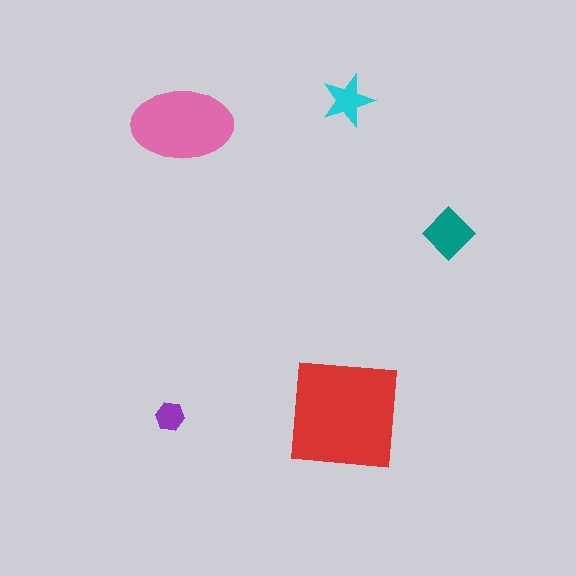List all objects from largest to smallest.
The red square, the pink ellipse, the teal diamond, the cyan star, the purple hexagon.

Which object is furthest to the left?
The purple hexagon is leftmost.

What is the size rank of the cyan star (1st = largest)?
4th.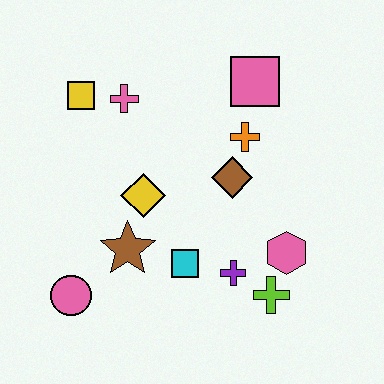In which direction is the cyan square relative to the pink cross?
The cyan square is below the pink cross.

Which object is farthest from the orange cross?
The pink circle is farthest from the orange cross.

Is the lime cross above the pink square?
No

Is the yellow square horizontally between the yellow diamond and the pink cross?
No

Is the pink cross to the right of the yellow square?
Yes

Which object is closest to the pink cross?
The yellow square is closest to the pink cross.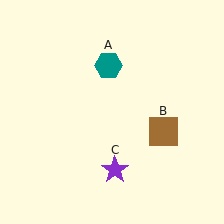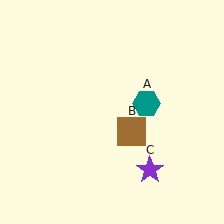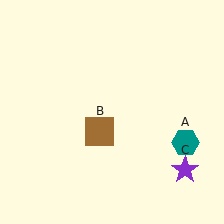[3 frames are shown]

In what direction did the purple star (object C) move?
The purple star (object C) moved right.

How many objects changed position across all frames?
3 objects changed position: teal hexagon (object A), brown square (object B), purple star (object C).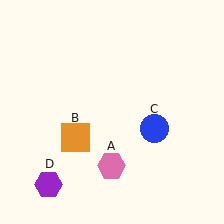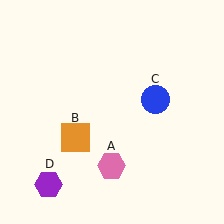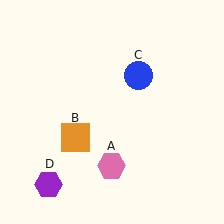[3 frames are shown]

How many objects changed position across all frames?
1 object changed position: blue circle (object C).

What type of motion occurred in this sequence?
The blue circle (object C) rotated counterclockwise around the center of the scene.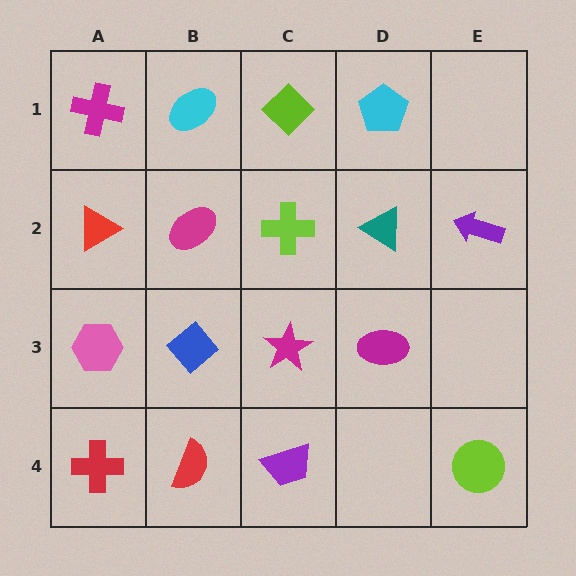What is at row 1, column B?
A cyan ellipse.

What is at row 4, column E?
A lime circle.